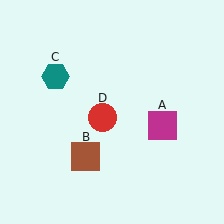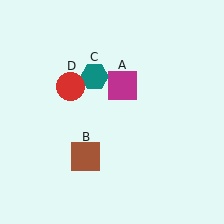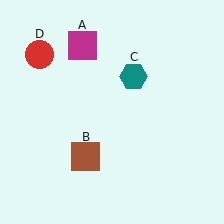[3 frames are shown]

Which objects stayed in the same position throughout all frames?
Brown square (object B) remained stationary.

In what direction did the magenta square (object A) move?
The magenta square (object A) moved up and to the left.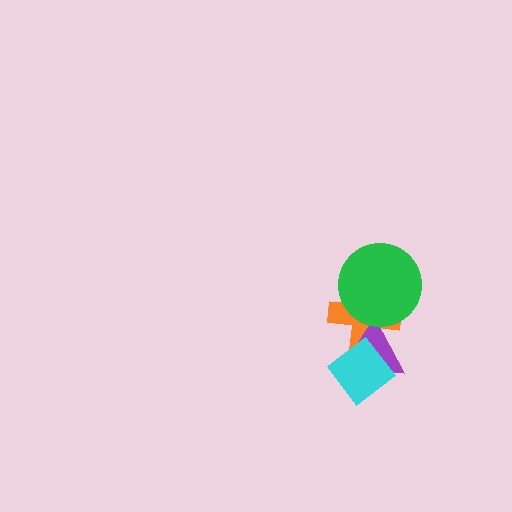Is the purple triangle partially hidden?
Yes, it is partially covered by another shape.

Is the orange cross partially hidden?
Yes, it is partially covered by another shape.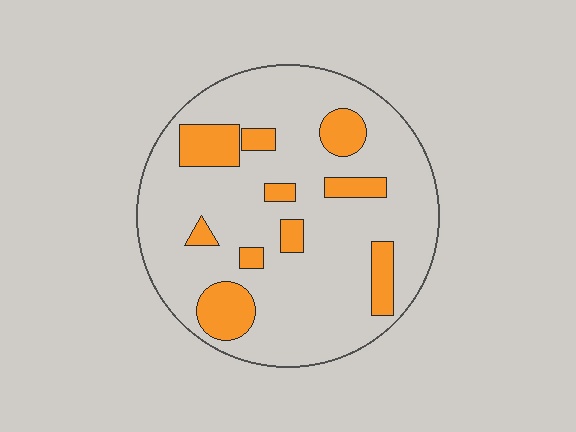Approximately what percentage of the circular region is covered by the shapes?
Approximately 20%.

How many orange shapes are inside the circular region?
10.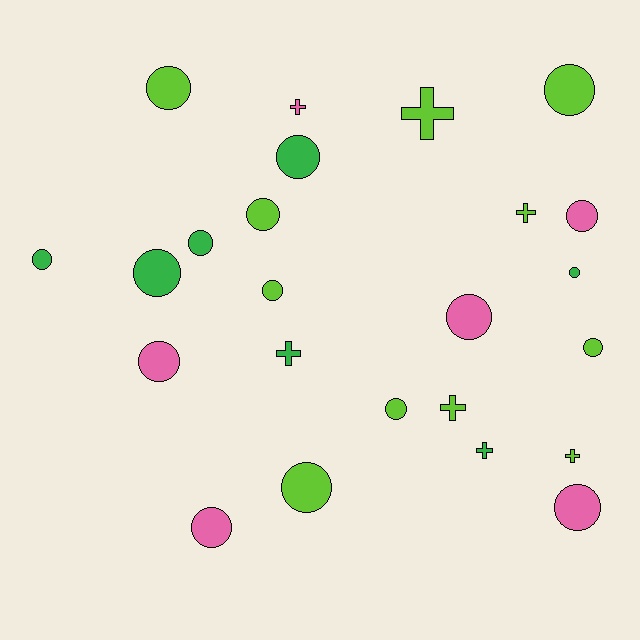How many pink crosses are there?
There is 1 pink cross.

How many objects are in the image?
There are 24 objects.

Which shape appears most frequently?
Circle, with 17 objects.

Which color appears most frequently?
Lime, with 11 objects.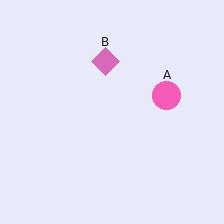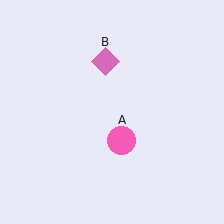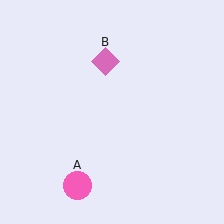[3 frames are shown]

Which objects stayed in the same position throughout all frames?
Pink diamond (object B) remained stationary.